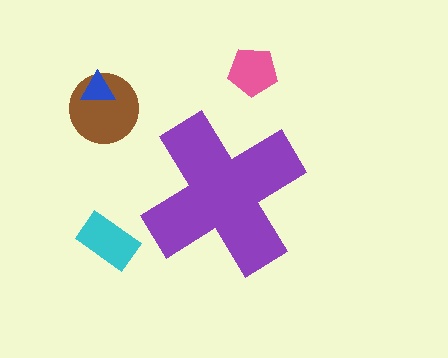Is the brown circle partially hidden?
No, the brown circle is fully visible.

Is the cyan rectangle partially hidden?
No, the cyan rectangle is fully visible.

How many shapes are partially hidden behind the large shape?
0 shapes are partially hidden.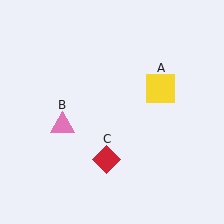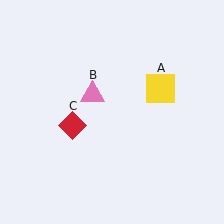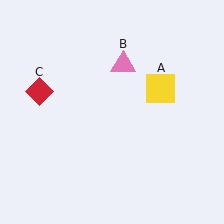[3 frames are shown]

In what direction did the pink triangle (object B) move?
The pink triangle (object B) moved up and to the right.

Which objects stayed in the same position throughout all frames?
Yellow square (object A) remained stationary.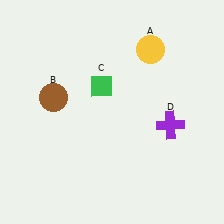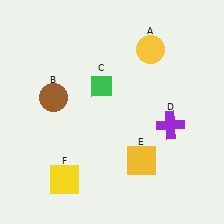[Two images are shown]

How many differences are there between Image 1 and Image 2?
There are 2 differences between the two images.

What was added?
A yellow square (E), a yellow square (F) were added in Image 2.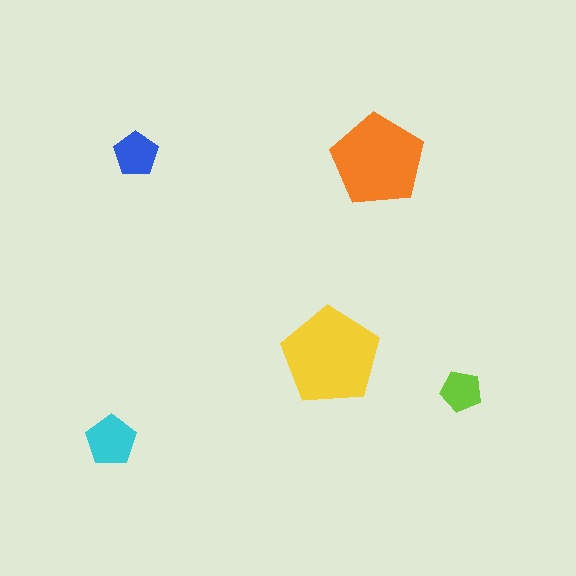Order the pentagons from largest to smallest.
the yellow one, the orange one, the cyan one, the blue one, the lime one.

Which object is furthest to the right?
The lime pentagon is rightmost.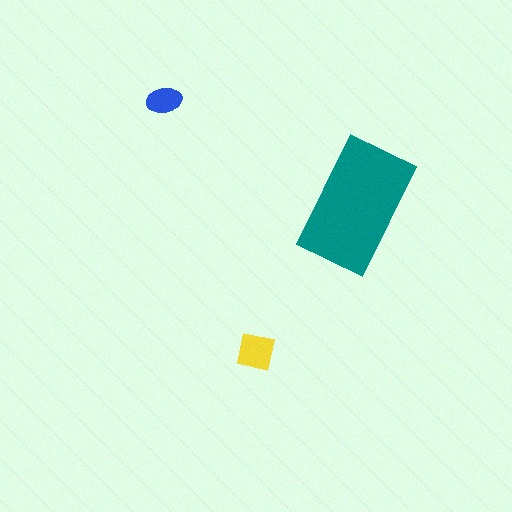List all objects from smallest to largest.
The blue ellipse, the yellow square, the teal rectangle.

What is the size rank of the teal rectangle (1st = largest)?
1st.